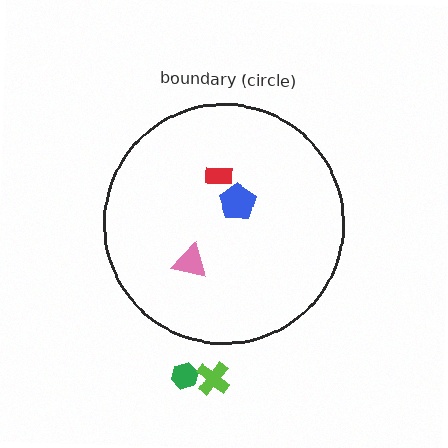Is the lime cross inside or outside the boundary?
Outside.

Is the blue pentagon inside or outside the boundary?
Inside.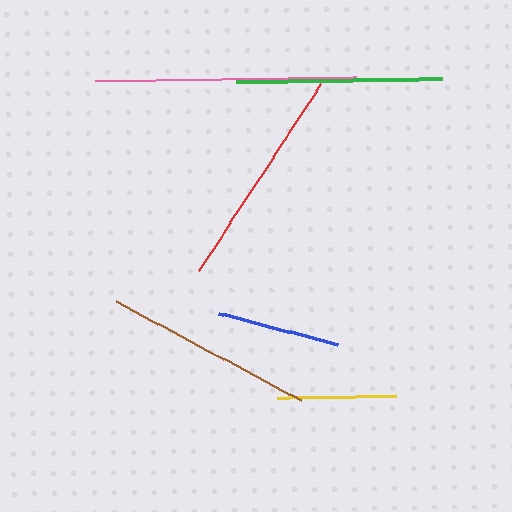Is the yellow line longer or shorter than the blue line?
The blue line is longer than the yellow line.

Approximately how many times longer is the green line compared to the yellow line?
The green line is approximately 1.7 times the length of the yellow line.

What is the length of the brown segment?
The brown segment is approximately 210 pixels long.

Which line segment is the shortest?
The yellow line is the shortest at approximately 120 pixels.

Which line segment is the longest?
The pink line is the longest at approximately 261 pixels.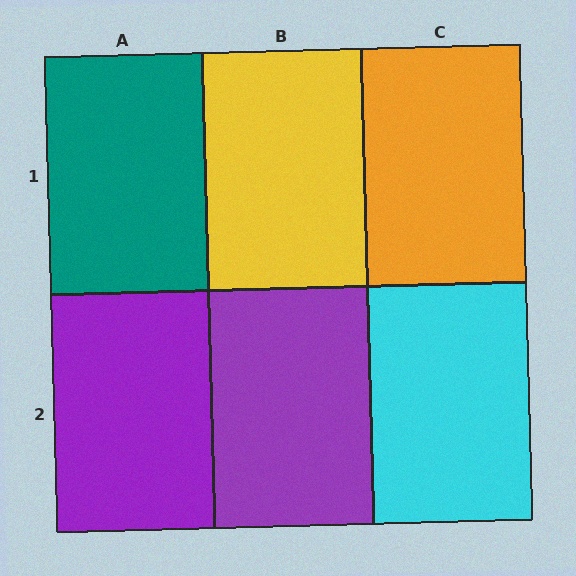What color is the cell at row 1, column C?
Orange.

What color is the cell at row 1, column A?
Teal.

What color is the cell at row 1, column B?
Yellow.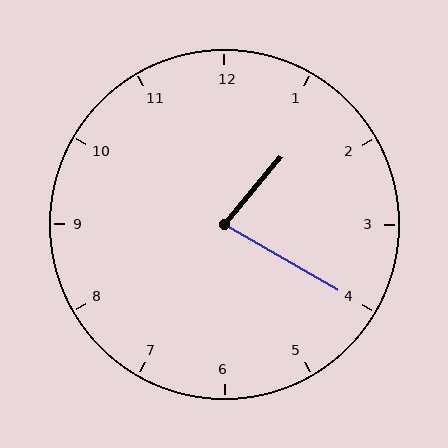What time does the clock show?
1:20.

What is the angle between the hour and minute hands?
Approximately 80 degrees.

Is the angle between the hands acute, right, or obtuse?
It is acute.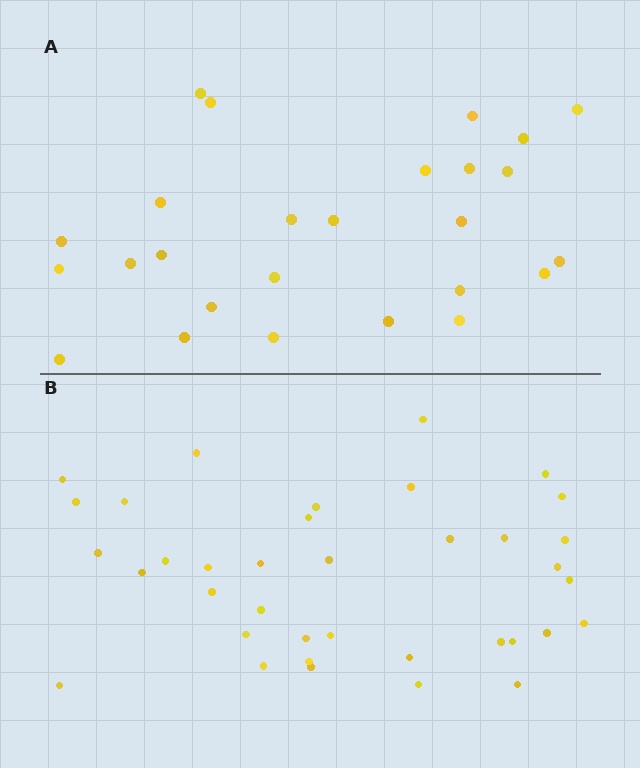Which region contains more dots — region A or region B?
Region B (the bottom region) has more dots.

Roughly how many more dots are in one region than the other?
Region B has roughly 12 or so more dots than region A.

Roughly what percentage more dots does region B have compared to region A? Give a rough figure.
About 40% more.